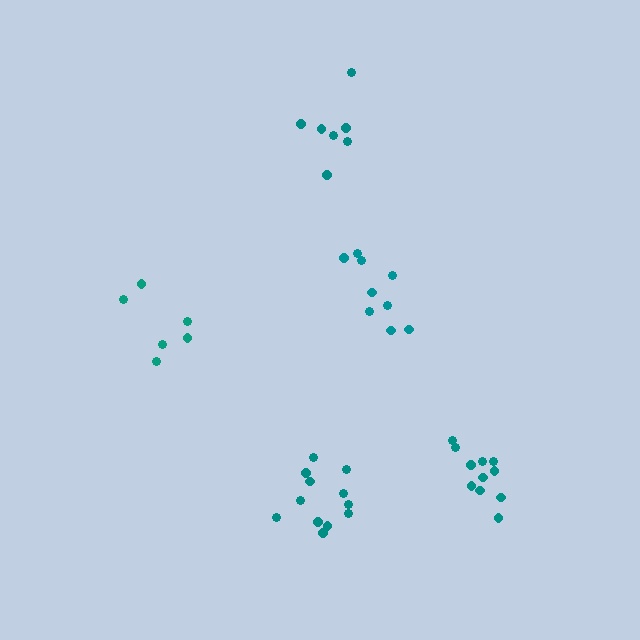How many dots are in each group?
Group 1: 11 dots, Group 2: 9 dots, Group 3: 6 dots, Group 4: 7 dots, Group 5: 12 dots (45 total).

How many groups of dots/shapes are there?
There are 5 groups.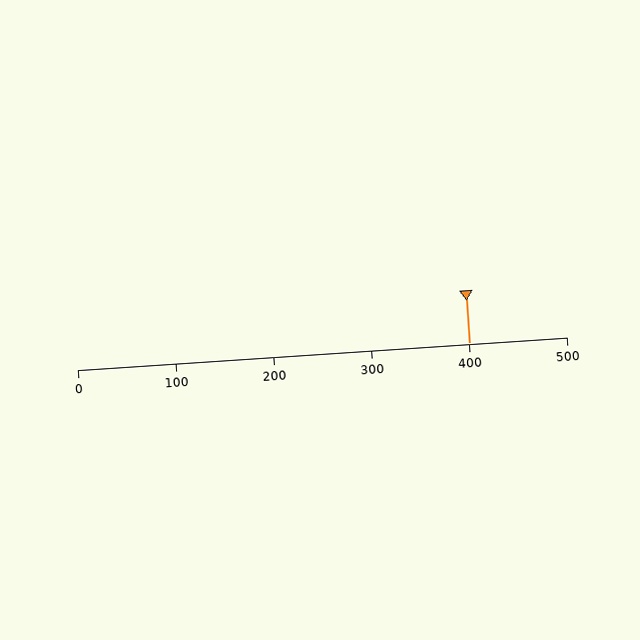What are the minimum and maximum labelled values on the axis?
The axis runs from 0 to 500.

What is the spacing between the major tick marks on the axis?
The major ticks are spaced 100 apart.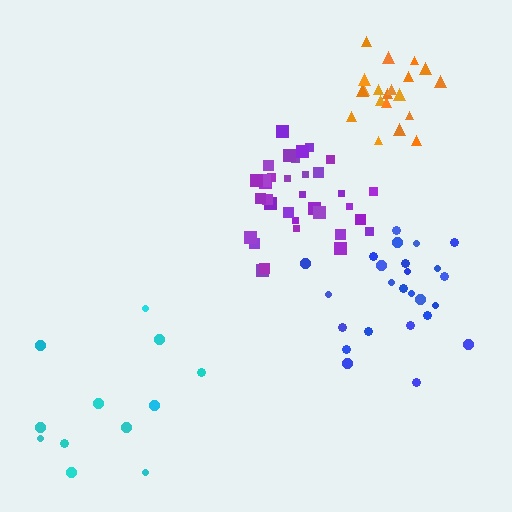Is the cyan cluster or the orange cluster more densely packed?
Orange.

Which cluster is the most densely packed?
Purple.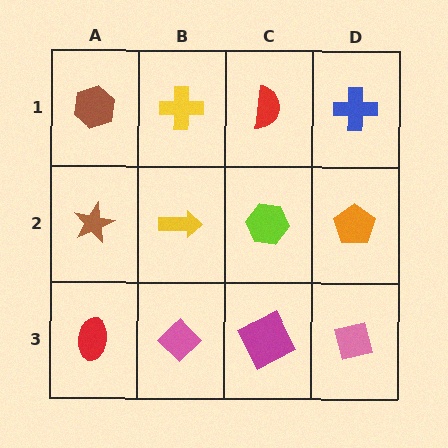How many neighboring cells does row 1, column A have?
2.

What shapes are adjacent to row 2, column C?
A red semicircle (row 1, column C), a magenta square (row 3, column C), a yellow arrow (row 2, column B), an orange pentagon (row 2, column D).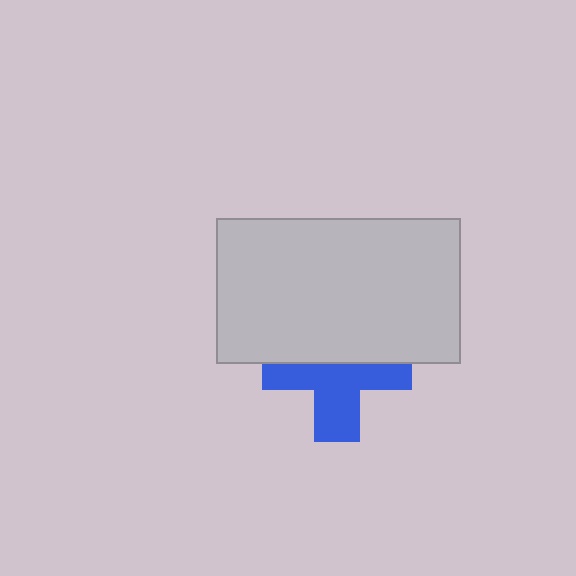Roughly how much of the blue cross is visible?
About half of it is visible (roughly 54%).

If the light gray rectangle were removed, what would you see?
You would see the complete blue cross.